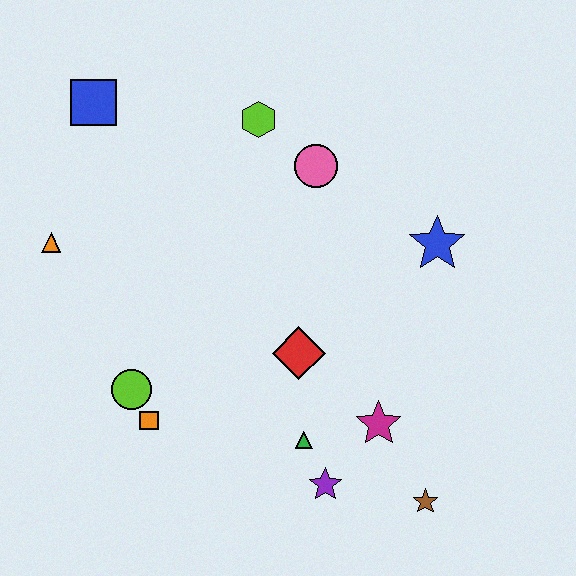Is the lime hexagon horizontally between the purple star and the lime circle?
Yes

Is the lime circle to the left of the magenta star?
Yes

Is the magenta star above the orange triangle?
No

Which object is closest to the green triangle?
The purple star is closest to the green triangle.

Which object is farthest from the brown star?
The blue square is farthest from the brown star.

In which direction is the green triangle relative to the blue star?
The green triangle is below the blue star.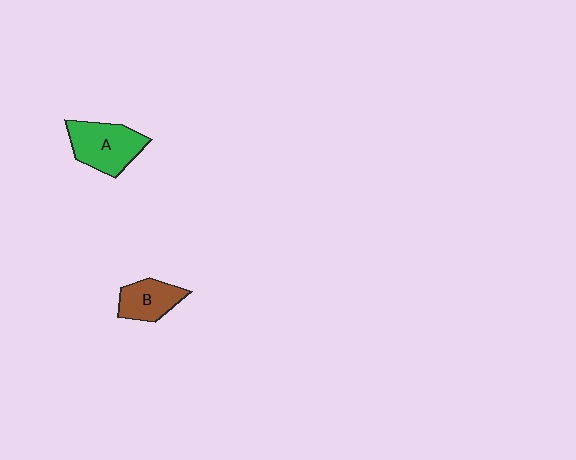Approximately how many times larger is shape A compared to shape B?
Approximately 1.4 times.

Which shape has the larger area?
Shape A (green).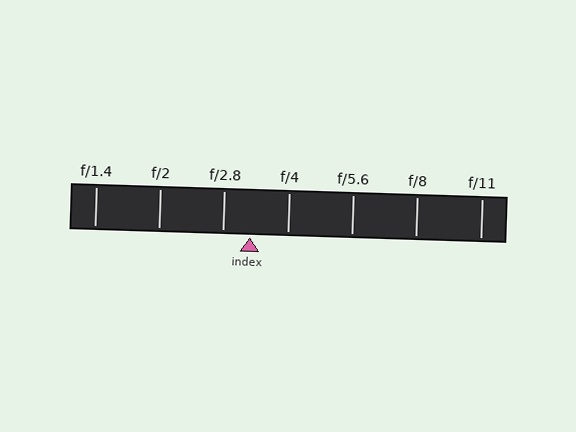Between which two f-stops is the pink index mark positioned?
The index mark is between f/2.8 and f/4.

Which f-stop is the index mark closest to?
The index mark is closest to f/2.8.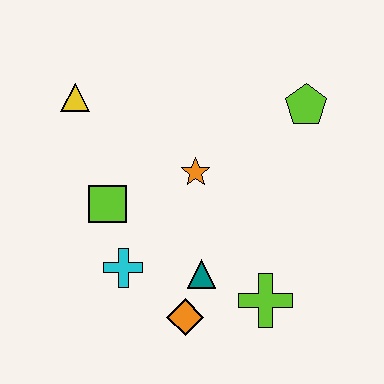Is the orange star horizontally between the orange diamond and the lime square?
No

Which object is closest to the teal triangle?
The orange diamond is closest to the teal triangle.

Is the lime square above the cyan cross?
Yes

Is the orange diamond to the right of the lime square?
Yes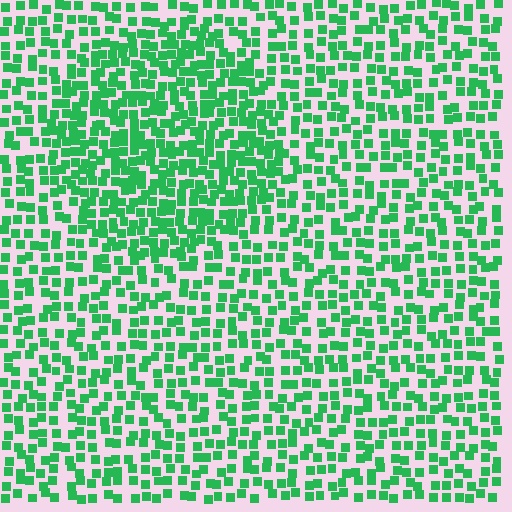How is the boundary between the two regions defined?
The boundary is defined by a change in element density (approximately 1.6x ratio). All elements are the same color, size, and shape.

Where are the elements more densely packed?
The elements are more densely packed inside the circle boundary.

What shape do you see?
I see a circle.